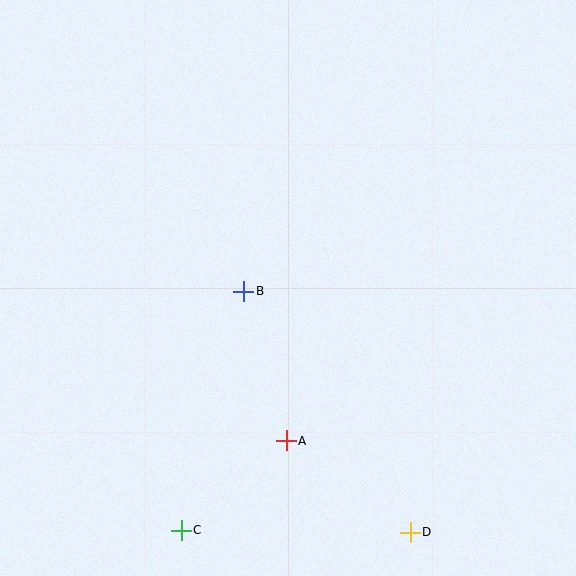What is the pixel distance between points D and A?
The distance between D and A is 154 pixels.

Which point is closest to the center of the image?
Point B at (244, 291) is closest to the center.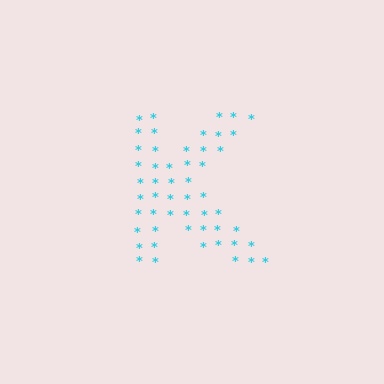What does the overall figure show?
The overall figure shows the letter K.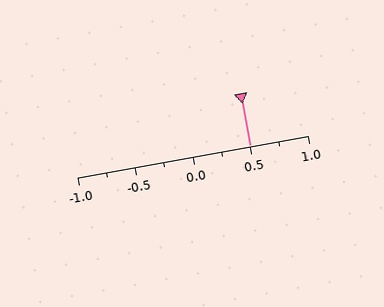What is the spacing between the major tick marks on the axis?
The major ticks are spaced 0.5 apart.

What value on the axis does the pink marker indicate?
The marker indicates approximately 0.5.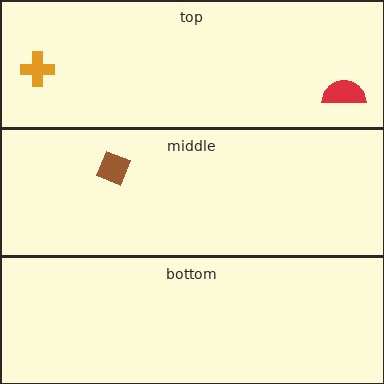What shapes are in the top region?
The orange cross, the red semicircle.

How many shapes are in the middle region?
1.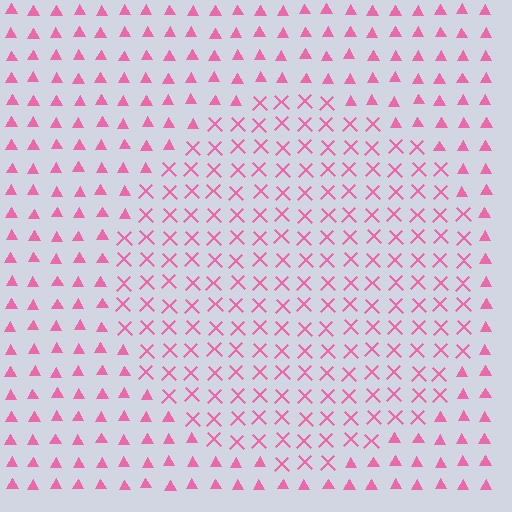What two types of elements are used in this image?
The image uses X marks inside the circle region and triangles outside it.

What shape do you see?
I see a circle.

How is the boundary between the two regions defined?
The boundary is defined by a change in element shape: X marks inside vs. triangles outside. All elements share the same color and spacing.